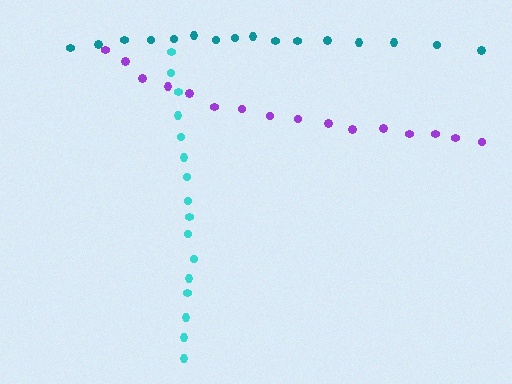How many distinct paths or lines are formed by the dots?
There are 3 distinct paths.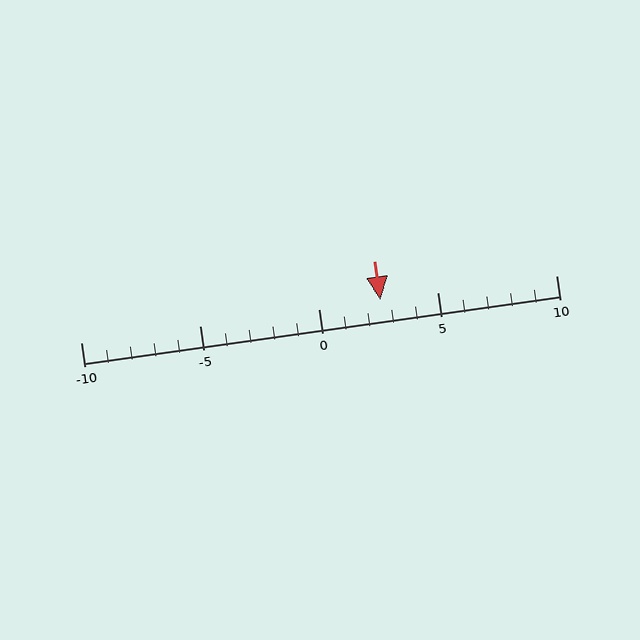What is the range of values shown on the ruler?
The ruler shows values from -10 to 10.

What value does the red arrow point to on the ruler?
The red arrow points to approximately 3.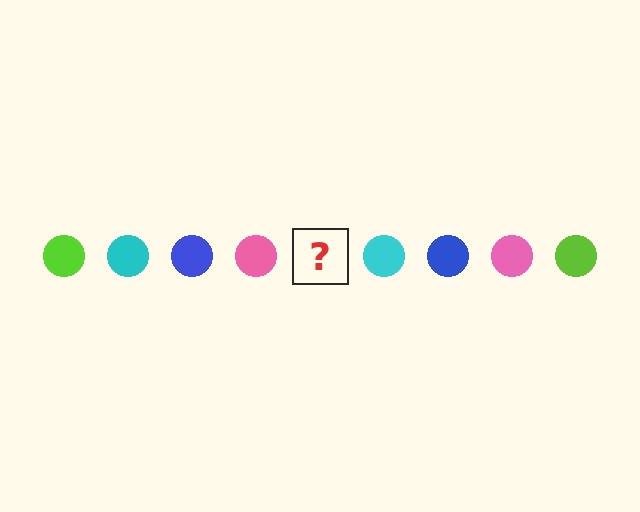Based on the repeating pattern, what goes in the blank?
The blank should be a lime circle.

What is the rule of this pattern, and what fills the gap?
The rule is that the pattern cycles through lime, cyan, blue, pink circles. The gap should be filled with a lime circle.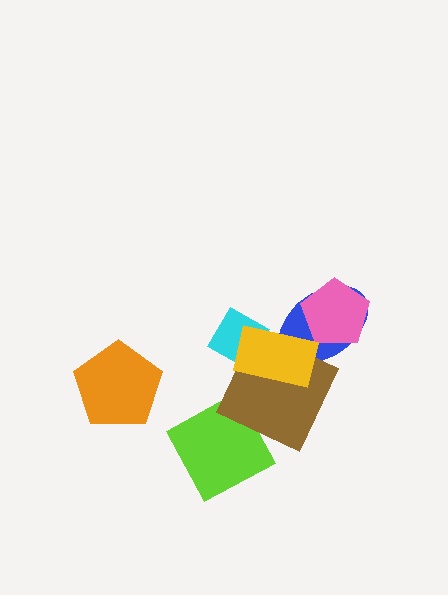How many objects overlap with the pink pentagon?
1 object overlaps with the pink pentagon.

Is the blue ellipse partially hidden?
Yes, it is partially covered by another shape.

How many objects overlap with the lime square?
0 objects overlap with the lime square.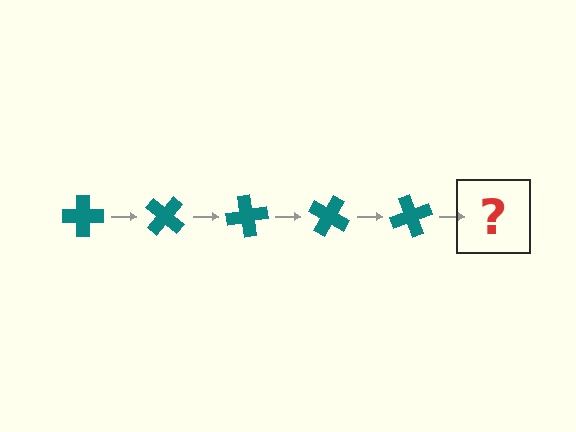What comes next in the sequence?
The next element should be a teal cross rotated 200 degrees.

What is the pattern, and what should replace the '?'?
The pattern is that the cross rotates 40 degrees each step. The '?' should be a teal cross rotated 200 degrees.